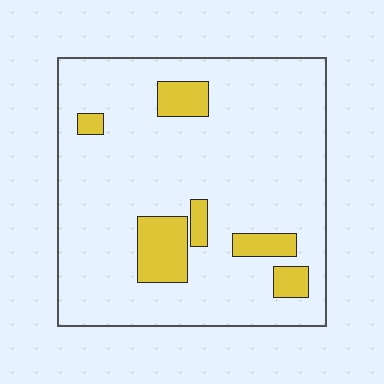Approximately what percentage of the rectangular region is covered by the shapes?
Approximately 15%.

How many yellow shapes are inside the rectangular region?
6.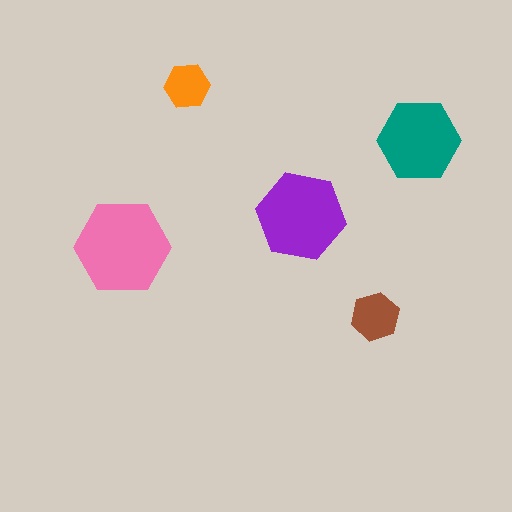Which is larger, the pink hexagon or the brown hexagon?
The pink one.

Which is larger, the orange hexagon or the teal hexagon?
The teal one.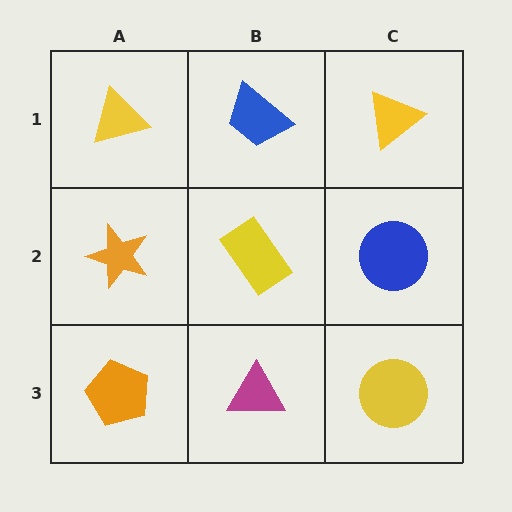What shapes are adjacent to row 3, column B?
A yellow rectangle (row 2, column B), an orange pentagon (row 3, column A), a yellow circle (row 3, column C).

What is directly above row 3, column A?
An orange star.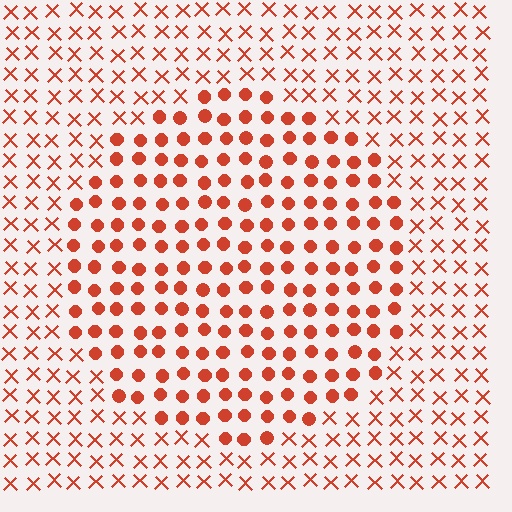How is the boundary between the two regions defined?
The boundary is defined by a change in element shape: circles inside vs. X marks outside. All elements share the same color and spacing.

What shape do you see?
I see a circle.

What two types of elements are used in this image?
The image uses circles inside the circle region and X marks outside it.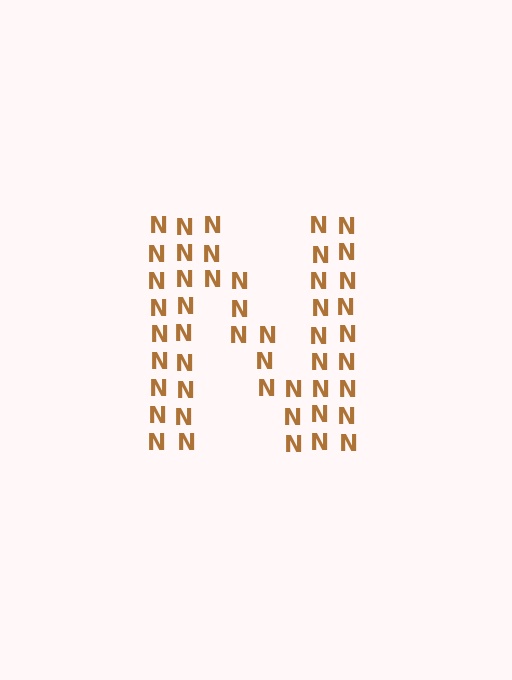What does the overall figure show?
The overall figure shows the letter N.